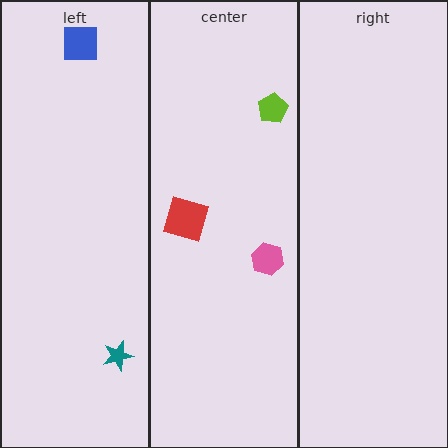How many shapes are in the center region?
3.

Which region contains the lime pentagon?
The center region.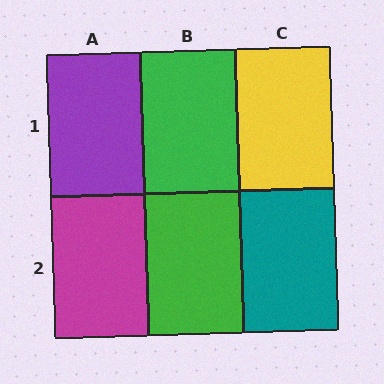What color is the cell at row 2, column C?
Teal.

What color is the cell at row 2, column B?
Green.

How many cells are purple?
1 cell is purple.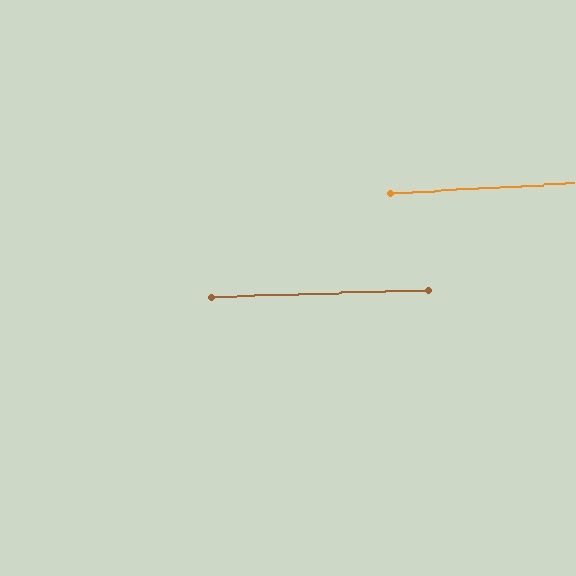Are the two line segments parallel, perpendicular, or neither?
Parallel — their directions differ by only 1.1°.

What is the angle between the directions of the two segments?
Approximately 1 degree.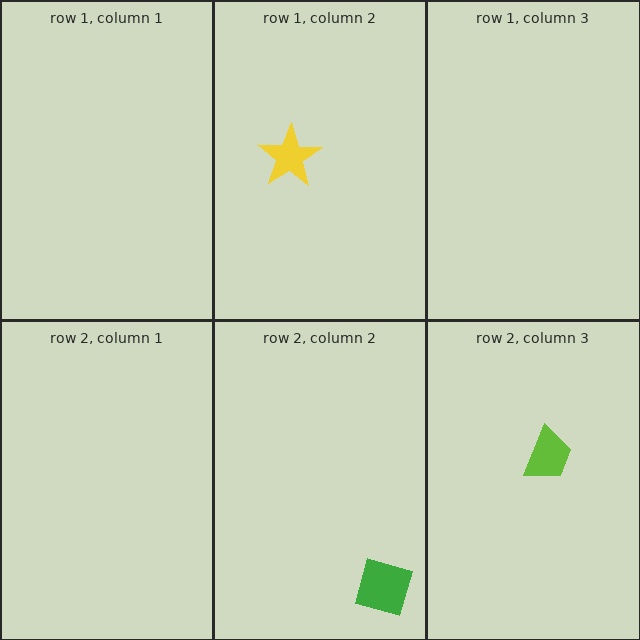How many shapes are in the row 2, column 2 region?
1.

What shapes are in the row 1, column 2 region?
The yellow star.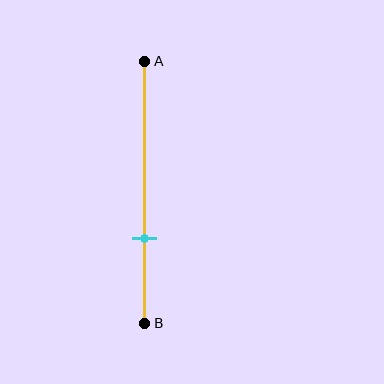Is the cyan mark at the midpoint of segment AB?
No, the mark is at about 70% from A, not at the 50% midpoint.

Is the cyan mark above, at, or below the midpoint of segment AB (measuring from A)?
The cyan mark is below the midpoint of segment AB.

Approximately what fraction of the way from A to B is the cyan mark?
The cyan mark is approximately 70% of the way from A to B.